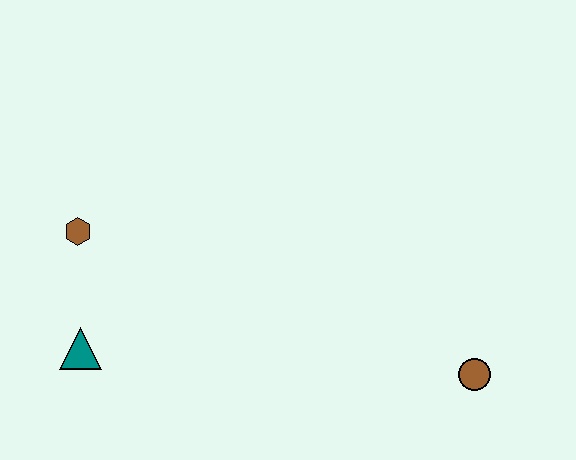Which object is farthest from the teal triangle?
The brown circle is farthest from the teal triangle.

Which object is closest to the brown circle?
The teal triangle is closest to the brown circle.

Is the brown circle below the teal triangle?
Yes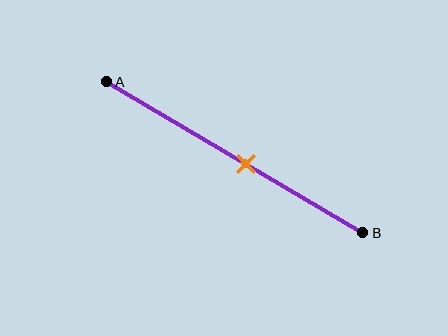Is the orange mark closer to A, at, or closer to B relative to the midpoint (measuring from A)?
The orange mark is closer to point B than the midpoint of segment AB.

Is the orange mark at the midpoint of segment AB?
No, the mark is at about 55% from A, not at the 50% midpoint.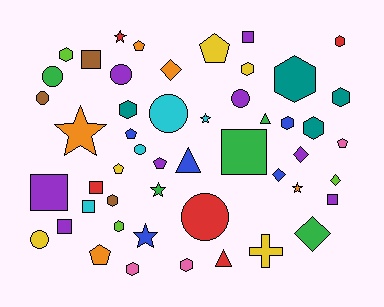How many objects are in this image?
There are 50 objects.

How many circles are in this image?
There are 8 circles.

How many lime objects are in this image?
There are 3 lime objects.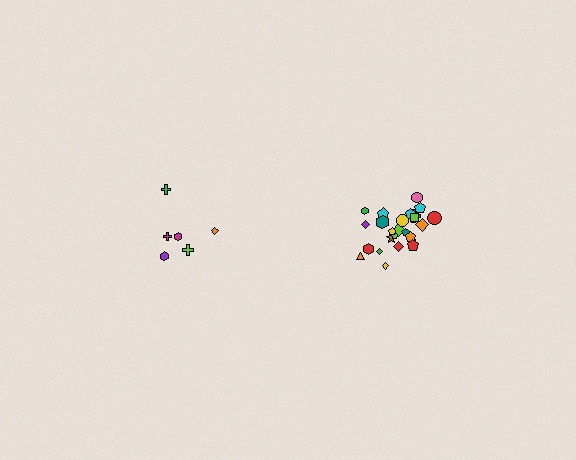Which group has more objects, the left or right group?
The right group.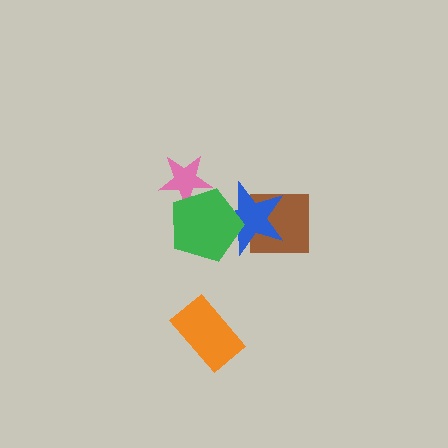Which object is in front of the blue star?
The green pentagon is in front of the blue star.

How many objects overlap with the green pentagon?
2 objects overlap with the green pentagon.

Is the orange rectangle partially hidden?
No, no other shape covers it.